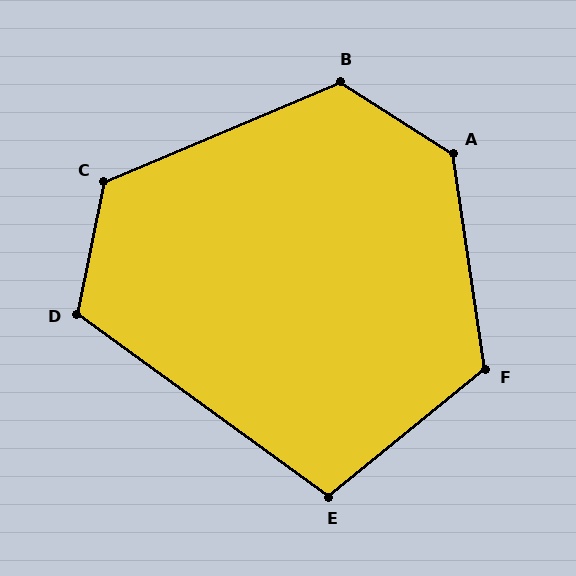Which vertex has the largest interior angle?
A, at approximately 131 degrees.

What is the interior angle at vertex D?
Approximately 115 degrees (obtuse).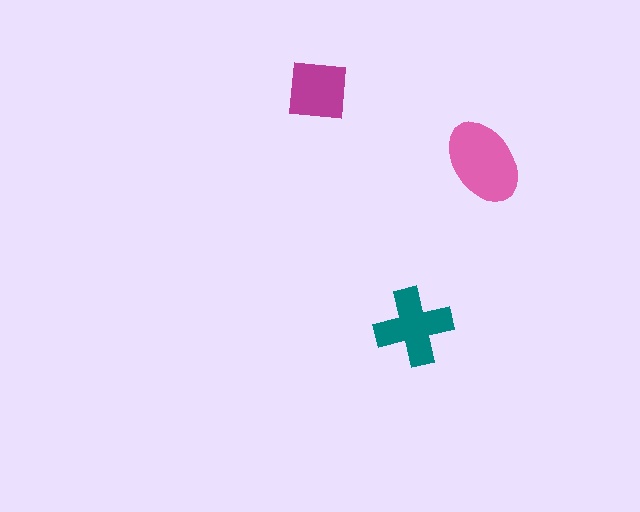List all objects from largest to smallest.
The pink ellipse, the teal cross, the magenta square.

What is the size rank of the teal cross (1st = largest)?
2nd.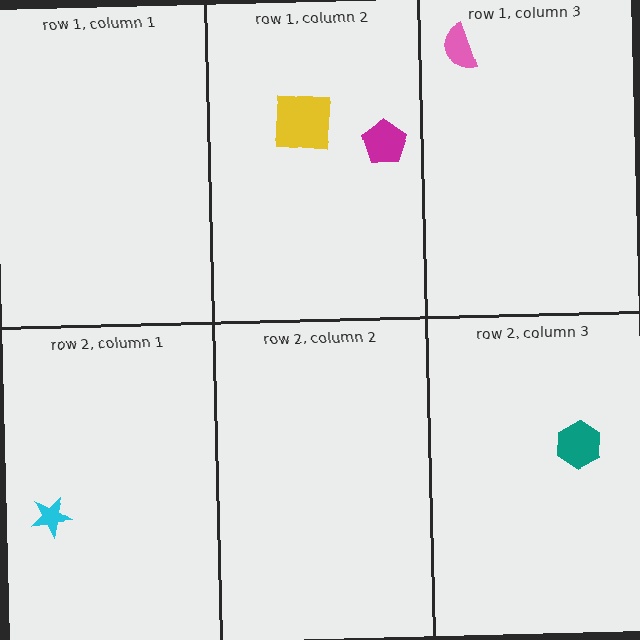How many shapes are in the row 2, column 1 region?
1.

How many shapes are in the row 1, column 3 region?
1.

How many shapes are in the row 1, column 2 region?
2.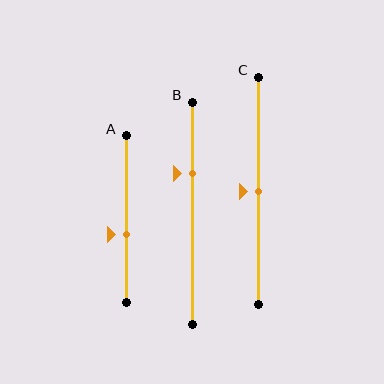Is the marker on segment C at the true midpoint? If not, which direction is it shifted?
Yes, the marker on segment C is at the true midpoint.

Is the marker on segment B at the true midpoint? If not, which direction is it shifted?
No, the marker on segment B is shifted upward by about 18% of the segment length.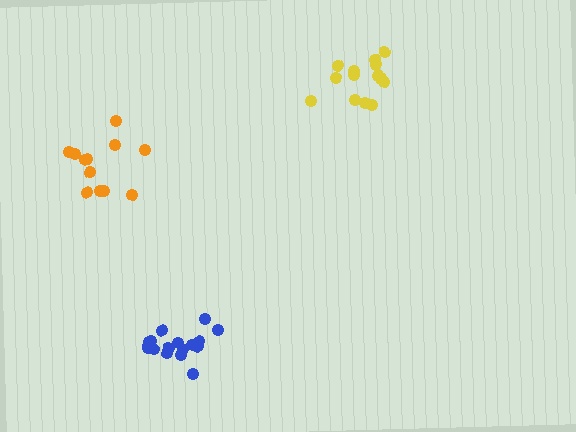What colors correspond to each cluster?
The clusters are colored: yellow, blue, orange.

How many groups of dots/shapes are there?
There are 3 groups.